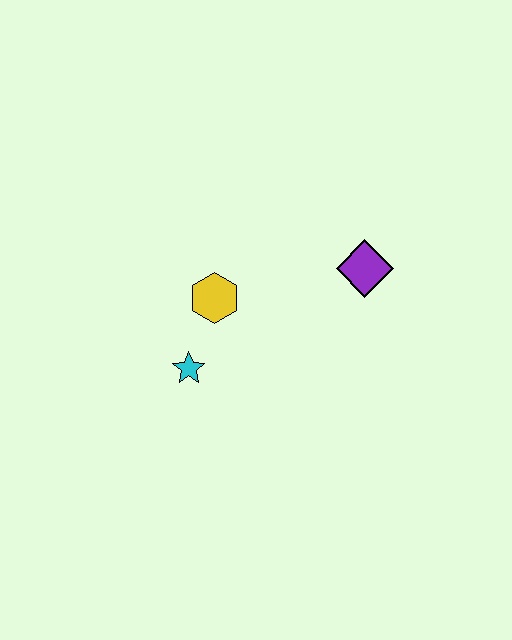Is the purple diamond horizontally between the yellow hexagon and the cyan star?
No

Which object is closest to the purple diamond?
The yellow hexagon is closest to the purple diamond.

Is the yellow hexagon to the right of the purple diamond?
No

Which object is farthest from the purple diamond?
The cyan star is farthest from the purple diamond.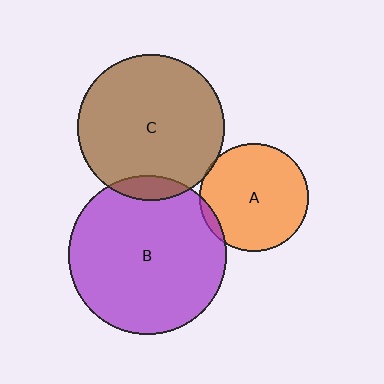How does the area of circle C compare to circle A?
Approximately 1.8 times.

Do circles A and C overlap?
Yes.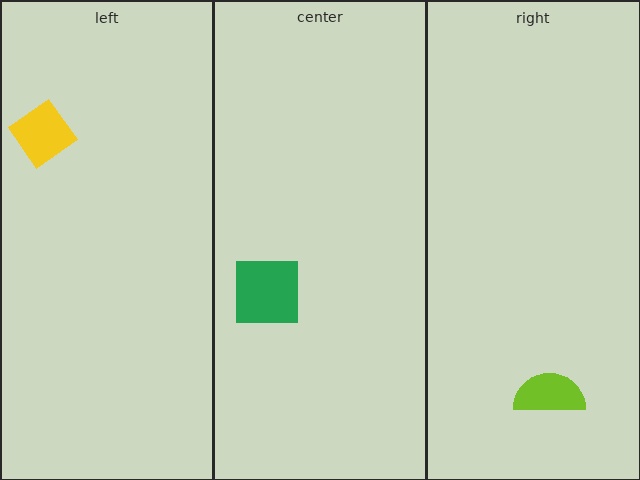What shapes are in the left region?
The yellow diamond.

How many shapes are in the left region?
1.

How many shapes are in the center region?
1.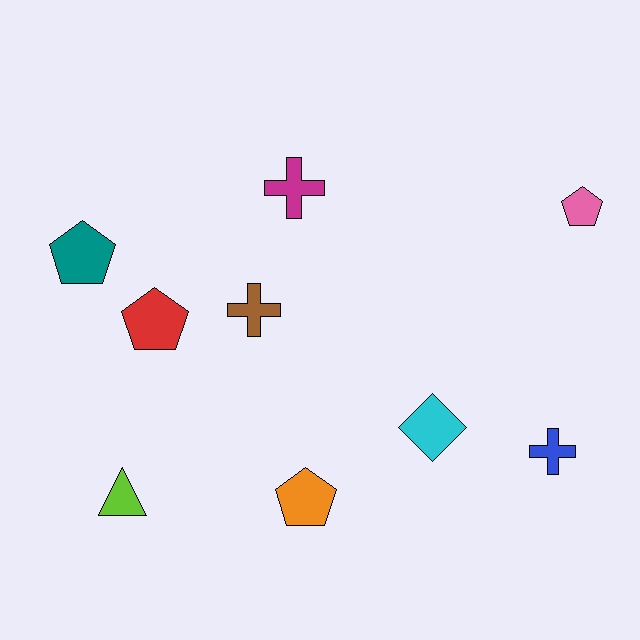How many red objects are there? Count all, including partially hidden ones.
There is 1 red object.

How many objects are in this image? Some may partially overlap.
There are 9 objects.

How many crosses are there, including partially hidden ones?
There are 3 crosses.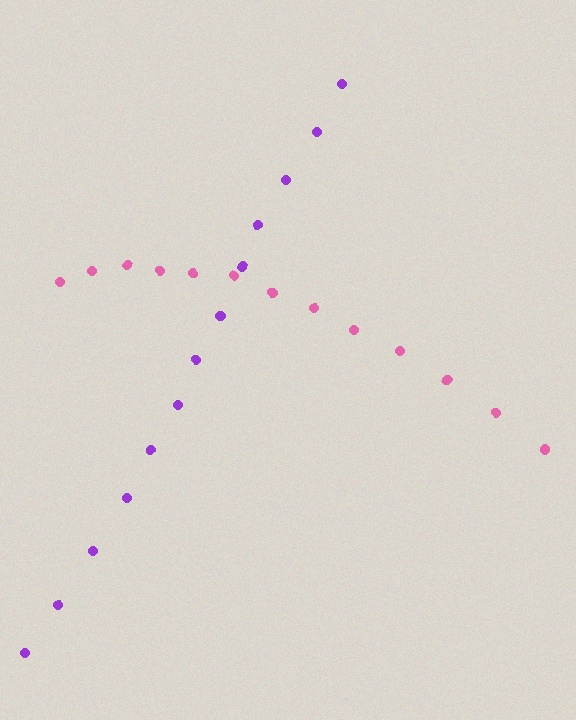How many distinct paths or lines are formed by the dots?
There are 2 distinct paths.